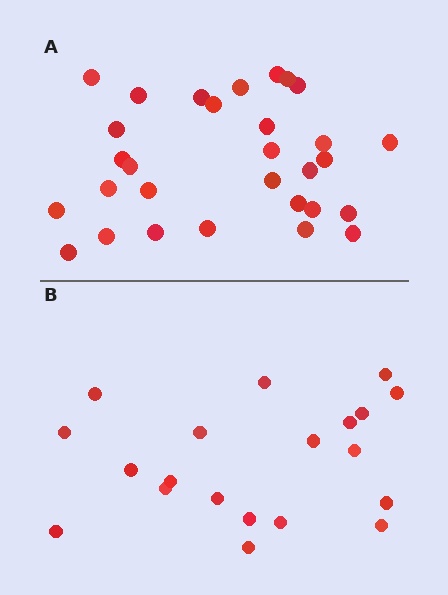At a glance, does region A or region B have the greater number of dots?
Region A (the top region) has more dots.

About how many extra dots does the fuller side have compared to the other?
Region A has roughly 10 or so more dots than region B.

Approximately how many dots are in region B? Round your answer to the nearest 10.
About 20 dots.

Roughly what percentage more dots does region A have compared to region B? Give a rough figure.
About 50% more.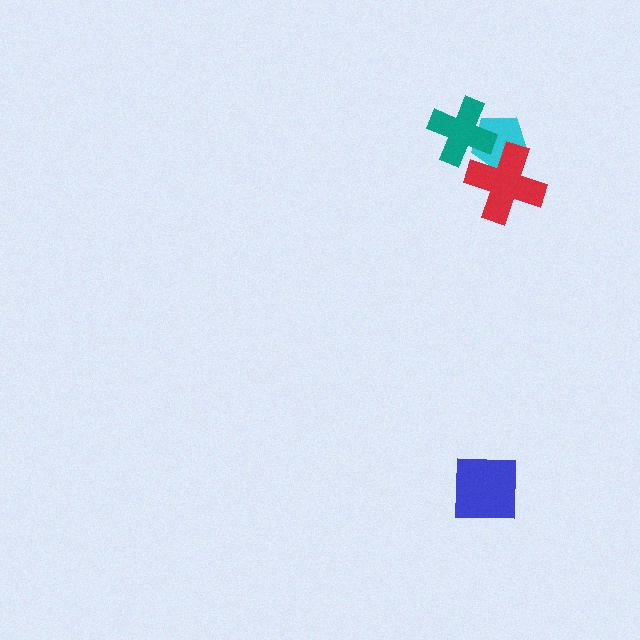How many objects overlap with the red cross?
1 object overlaps with the red cross.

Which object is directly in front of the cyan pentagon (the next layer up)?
The teal cross is directly in front of the cyan pentagon.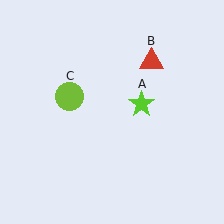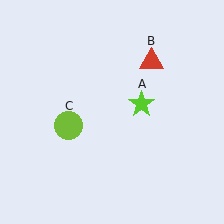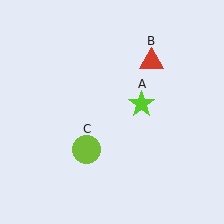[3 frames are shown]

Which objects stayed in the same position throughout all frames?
Lime star (object A) and red triangle (object B) remained stationary.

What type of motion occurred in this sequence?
The lime circle (object C) rotated counterclockwise around the center of the scene.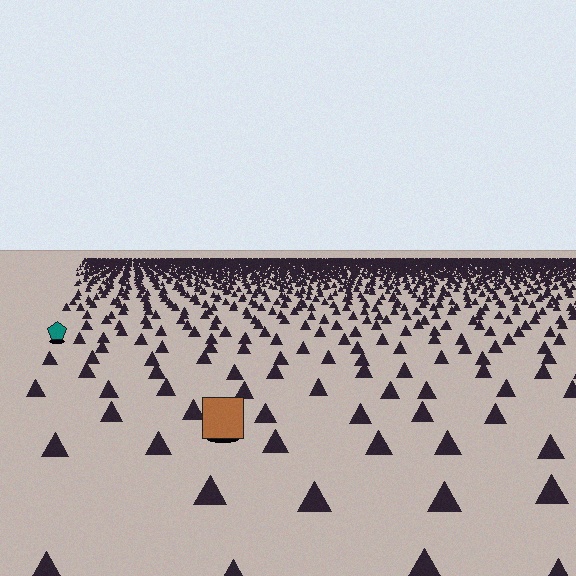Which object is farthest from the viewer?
The teal pentagon is farthest from the viewer. It appears smaller and the ground texture around it is denser.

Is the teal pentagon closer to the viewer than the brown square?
No. The brown square is closer — you can tell from the texture gradient: the ground texture is coarser near it.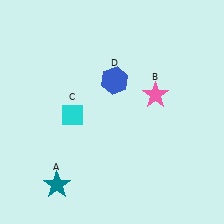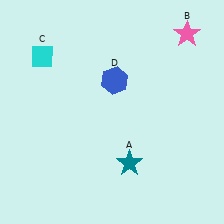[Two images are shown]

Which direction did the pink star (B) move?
The pink star (B) moved up.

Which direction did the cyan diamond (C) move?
The cyan diamond (C) moved up.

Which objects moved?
The objects that moved are: the teal star (A), the pink star (B), the cyan diamond (C).